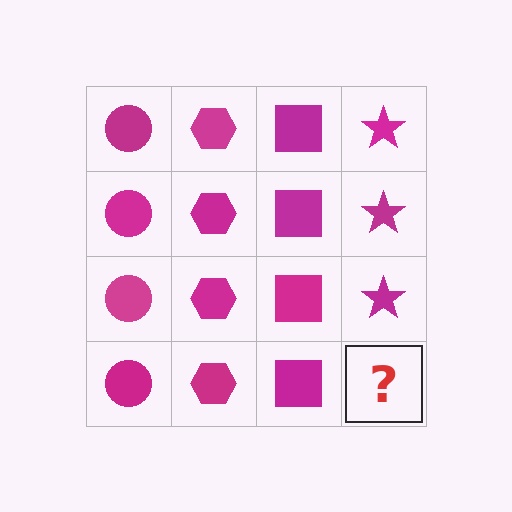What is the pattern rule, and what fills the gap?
The rule is that each column has a consistent shape. The gap should be filled with a magenta star.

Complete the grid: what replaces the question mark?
The question mark should be replaced with a magenta star.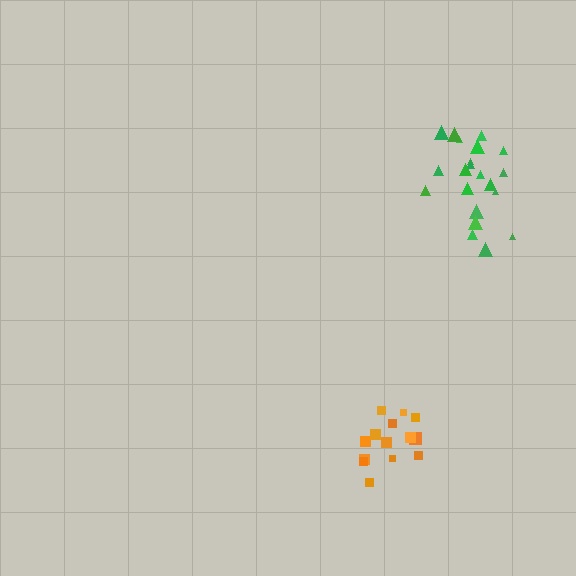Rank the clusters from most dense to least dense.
green, orange.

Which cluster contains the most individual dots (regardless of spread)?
Green (21).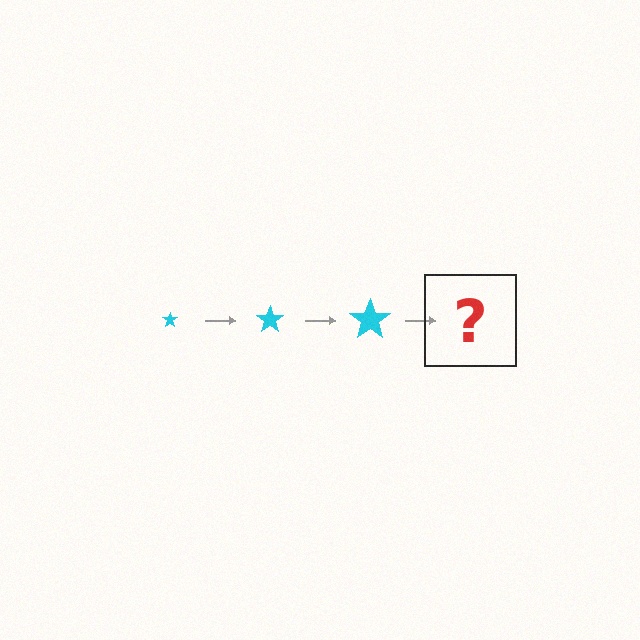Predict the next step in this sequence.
The next step is a cyan star, larger than the previous one.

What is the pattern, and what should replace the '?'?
The pattern is that the star gets progressively larger each step. The '?' should be a cyan star, larger than the previous one.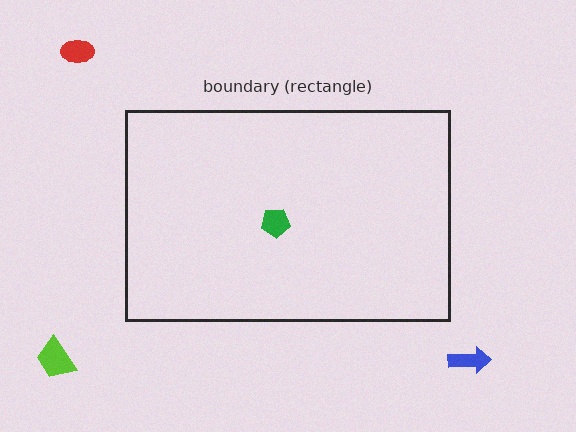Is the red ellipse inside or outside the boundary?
Outside.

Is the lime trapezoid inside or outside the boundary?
Outside.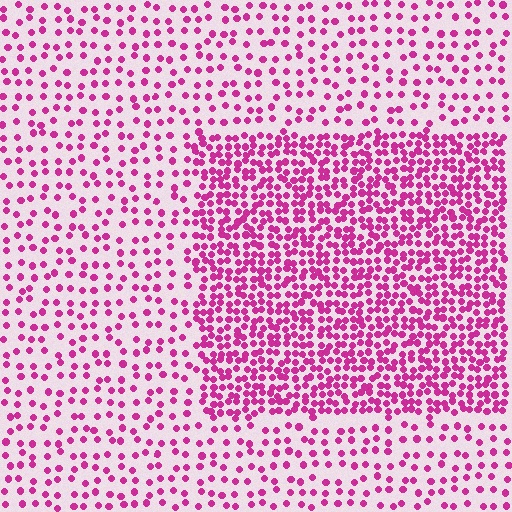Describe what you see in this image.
The image contains small magenta elements arranged at two different densities. A rectangle-shaped region is visible where the elements are more densely packed than the surrounding area.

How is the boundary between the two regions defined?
The boundary is defined by a change in element density (approximately 2.4x ratio). All elements are the same color, size, and shape.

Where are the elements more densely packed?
The elements are more densely packed inside the rectangle boundary.